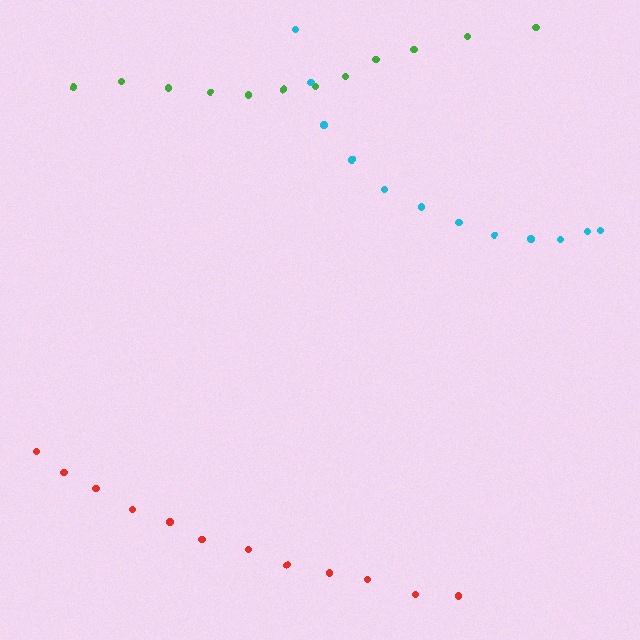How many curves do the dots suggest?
There are 3 distinct paths.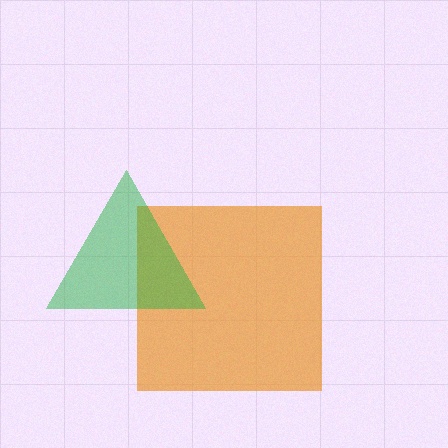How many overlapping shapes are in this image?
There are 2 overlapping shapes in the image.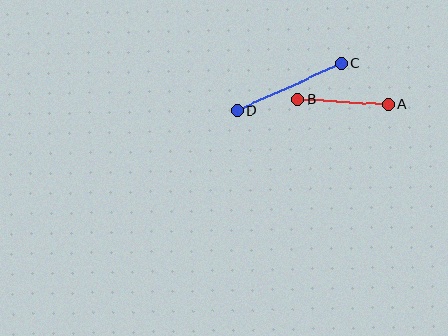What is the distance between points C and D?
The distance is approximately 115 pixels.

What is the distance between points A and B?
The distance is approximately 91 pixels.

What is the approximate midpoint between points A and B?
The midpoint is at approximately (343, 102) pixels.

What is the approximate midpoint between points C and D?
The midpoint is at approximately (289, 87) pixels.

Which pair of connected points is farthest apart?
Points C and D are farthest apart.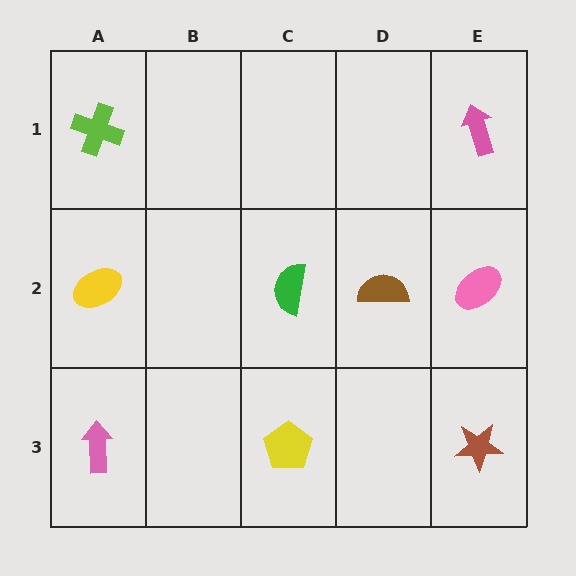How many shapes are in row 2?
4 shapes.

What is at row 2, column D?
A brown semicircle.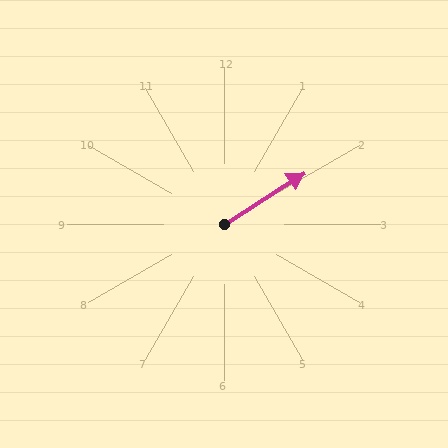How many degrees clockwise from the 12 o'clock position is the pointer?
Approximately 57 degrees.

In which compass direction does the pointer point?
Northeast.